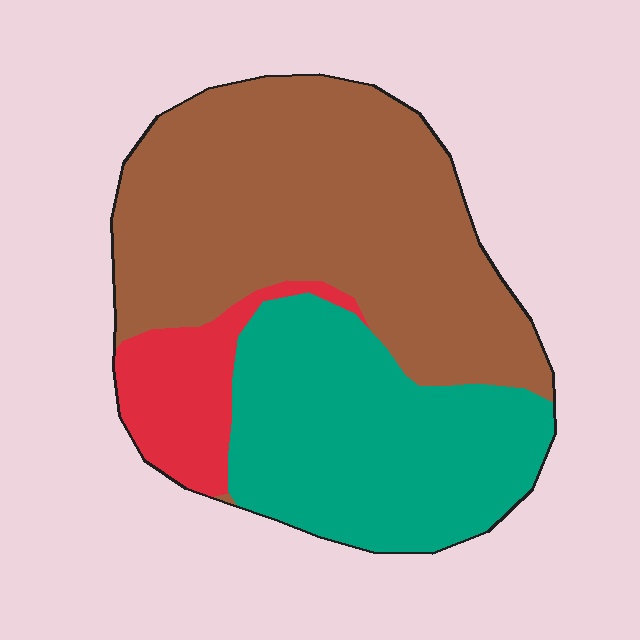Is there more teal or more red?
Teal.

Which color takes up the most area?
Brown, at roughly 55%.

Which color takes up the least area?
Red, at roughly 10%.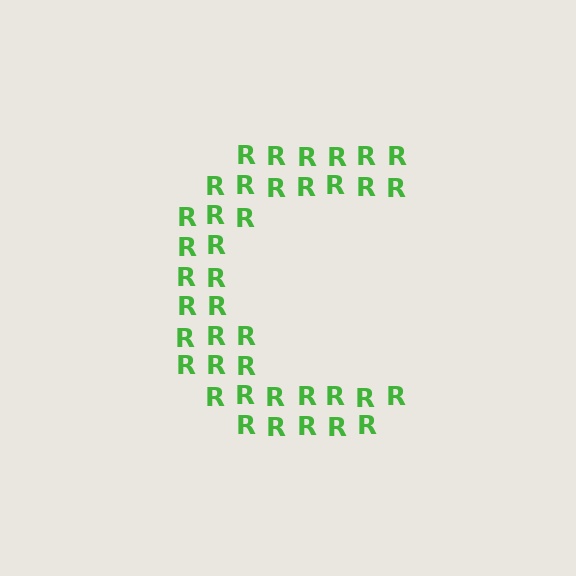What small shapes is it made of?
It is made of small letter R's.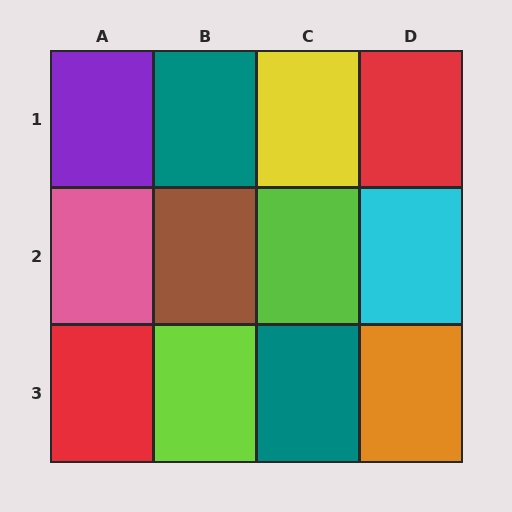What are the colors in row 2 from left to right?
Pink, brown, lime, cyan.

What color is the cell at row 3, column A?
Red.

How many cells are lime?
2 cells are lime.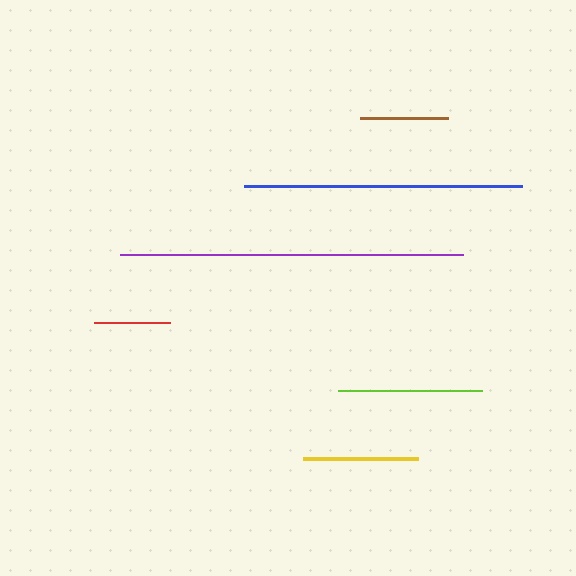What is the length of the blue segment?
The blue segment is approximately 278 pixels long.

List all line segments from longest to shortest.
From longest to shortest: purple, blue, lime, yellow, brown, red.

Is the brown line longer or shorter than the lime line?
The lime line is longer than the brown line.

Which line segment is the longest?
The purple line is the longest at approximately 344 pixels.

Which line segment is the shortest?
The red line is the shortest at approximately 76 pixels.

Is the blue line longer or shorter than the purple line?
The purple line is longer than the blue line.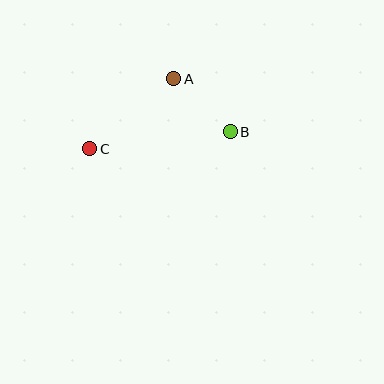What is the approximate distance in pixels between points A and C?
The distance between A and C is approximately 109 pixels.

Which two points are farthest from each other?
Points B and C are farthest from each other.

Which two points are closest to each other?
Points A and B are closest to each other.